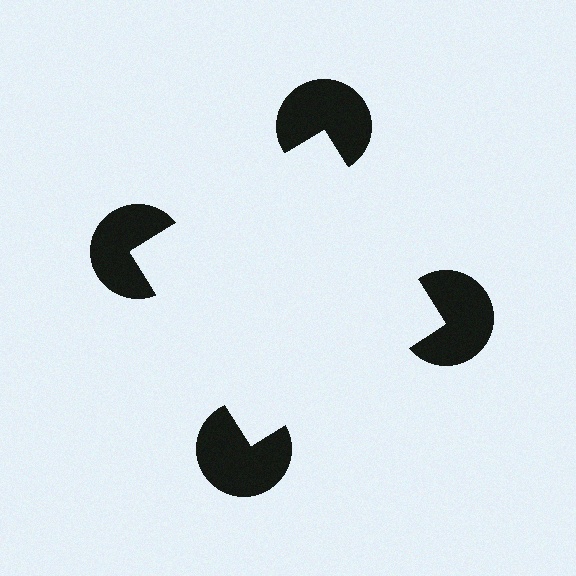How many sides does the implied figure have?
4 sides.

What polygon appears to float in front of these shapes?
An illusory square — its edges are inferred from the aligned wedge cuts in the pac-man discs, not physically drawn.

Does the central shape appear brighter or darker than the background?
It typically appears slightly brighter than the background, even though no actual brightness change is drawn.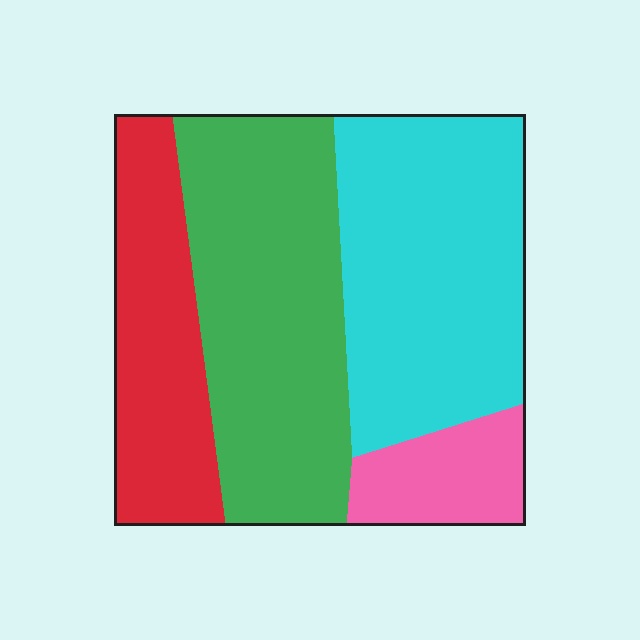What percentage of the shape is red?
Red takes up about one fifth (1/5) of the shape.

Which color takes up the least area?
Pink, at roughly 10%.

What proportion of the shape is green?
Green takes up about one third (1/3) of the shape.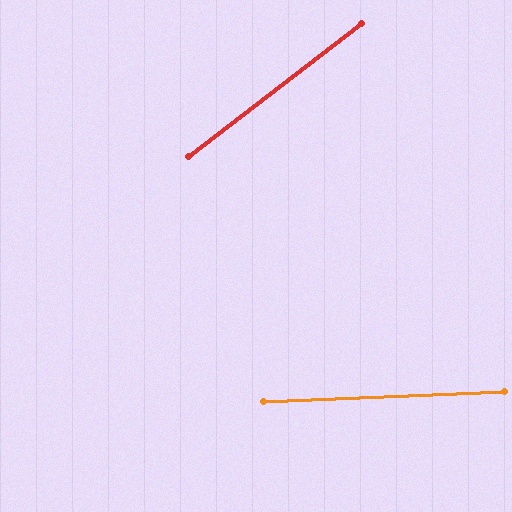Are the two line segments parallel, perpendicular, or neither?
Neither parallel nor perpendicular — they differ by about 35°.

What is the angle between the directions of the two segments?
Approximately 35 degrees.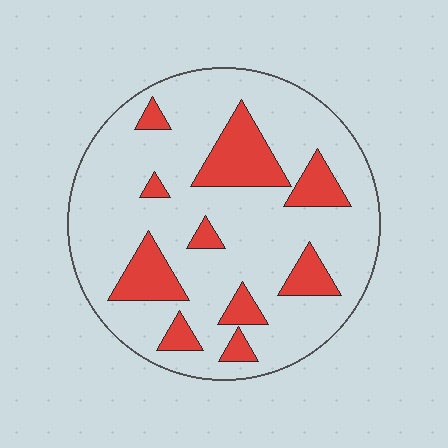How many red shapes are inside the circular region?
10.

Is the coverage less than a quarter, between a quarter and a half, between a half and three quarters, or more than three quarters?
Less than a quarter.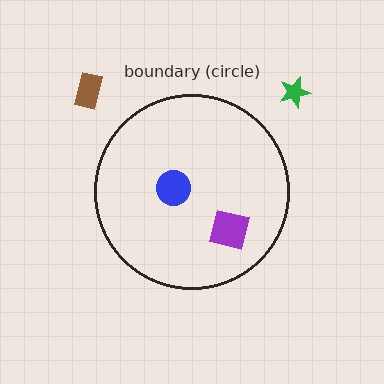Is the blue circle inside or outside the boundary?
Inside.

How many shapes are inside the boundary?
2 inside, 2 outside.